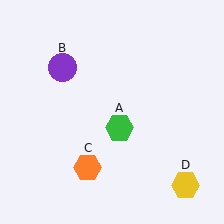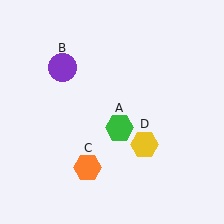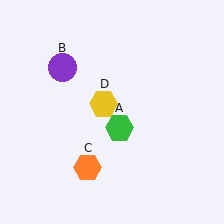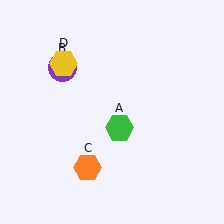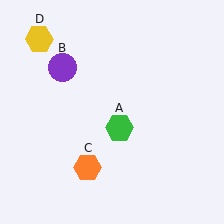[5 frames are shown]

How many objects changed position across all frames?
1 object changed position: yellow hexagon (object D).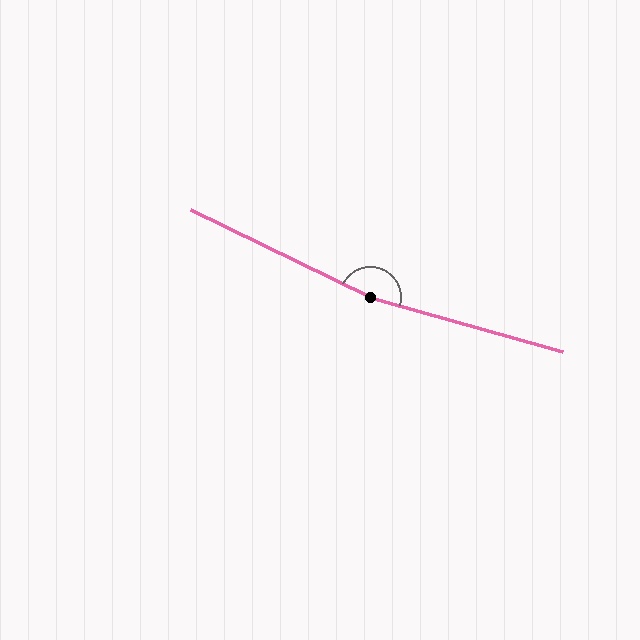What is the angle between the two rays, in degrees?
Approximately 170 degrees.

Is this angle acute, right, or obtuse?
It is obtuse.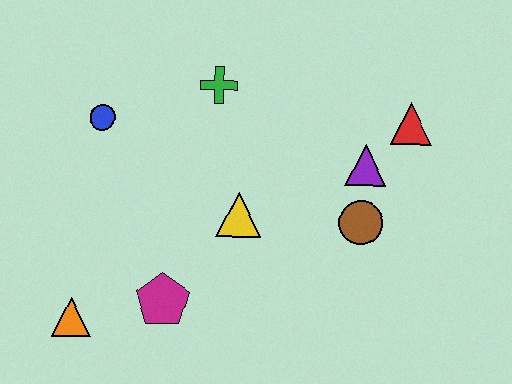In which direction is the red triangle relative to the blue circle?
The red triangle is to the right of the blue circle.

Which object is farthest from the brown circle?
The orange triangle is farthest from the brown circle.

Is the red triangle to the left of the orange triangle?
No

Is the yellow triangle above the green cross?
No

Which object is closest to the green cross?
The blue circle is closest to the green cross.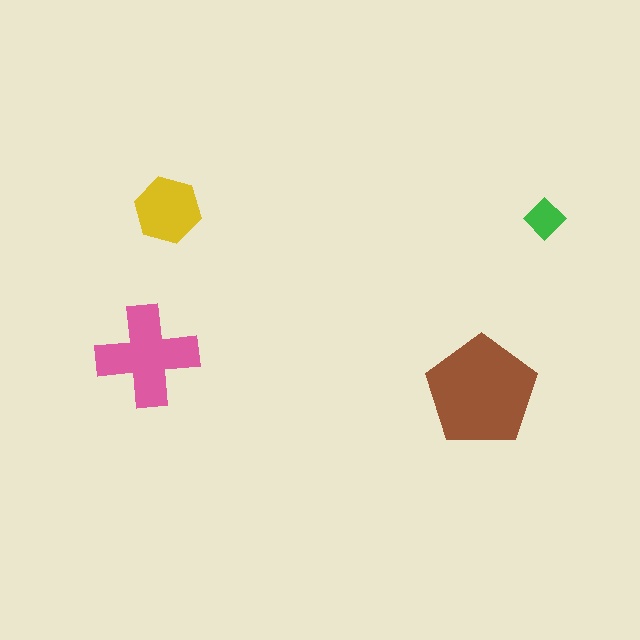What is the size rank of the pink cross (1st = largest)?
2nd.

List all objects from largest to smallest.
The brown pentagon, the pink cross, the yellow hexagon, the green diamond.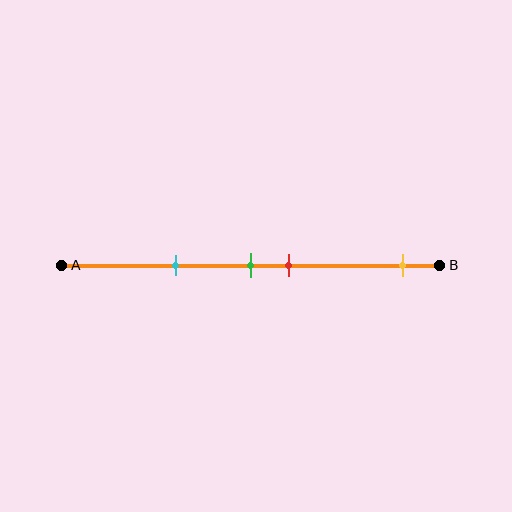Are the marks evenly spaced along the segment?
No, the marks are not evenly spaced.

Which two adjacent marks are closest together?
The green and red marks are the closest adjacent pair.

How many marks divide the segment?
There are 4 marks dividing the segment.